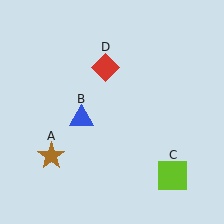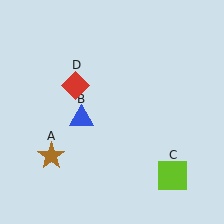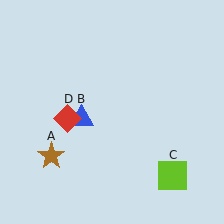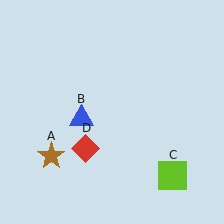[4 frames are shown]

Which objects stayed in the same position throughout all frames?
Brown star (object A) and blue triangle (object B) and lime square (object C) remained stationary.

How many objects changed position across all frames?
1 object changed position: red diamond (object D).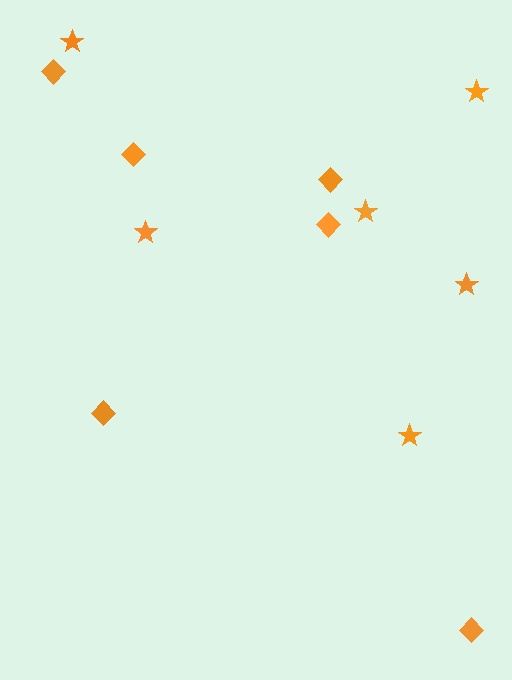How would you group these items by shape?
There are 2 groups: one group of diamonds (6) and one group of stars (6).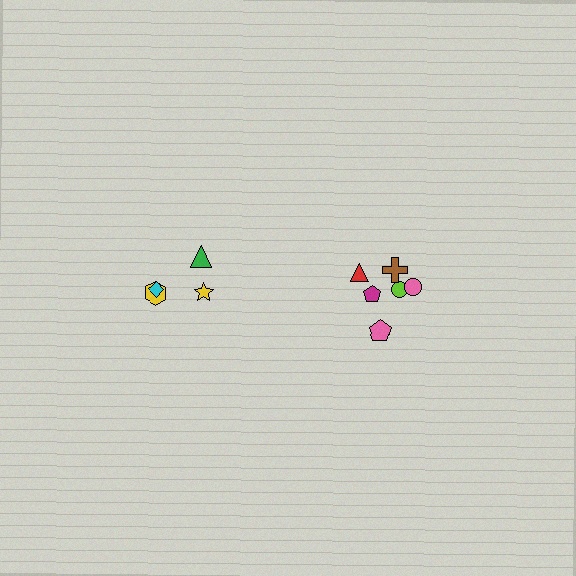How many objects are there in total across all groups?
There are 10 objects.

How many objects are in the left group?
There are 4 objects.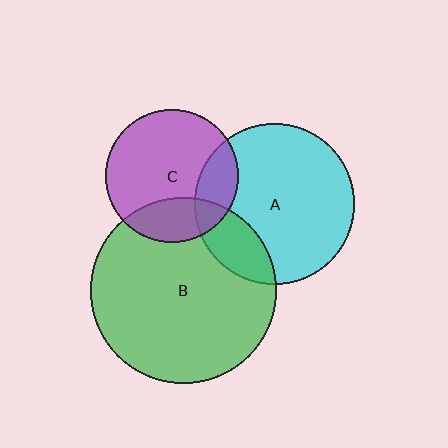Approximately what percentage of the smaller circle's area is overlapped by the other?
Approximately 20%.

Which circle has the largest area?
Circle B (green).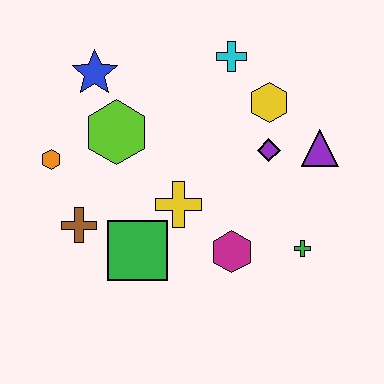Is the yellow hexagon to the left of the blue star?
No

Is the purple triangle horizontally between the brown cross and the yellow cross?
No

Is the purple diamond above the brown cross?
Yes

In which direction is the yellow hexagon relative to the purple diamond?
The yellow hexagon is above the purple diamond.